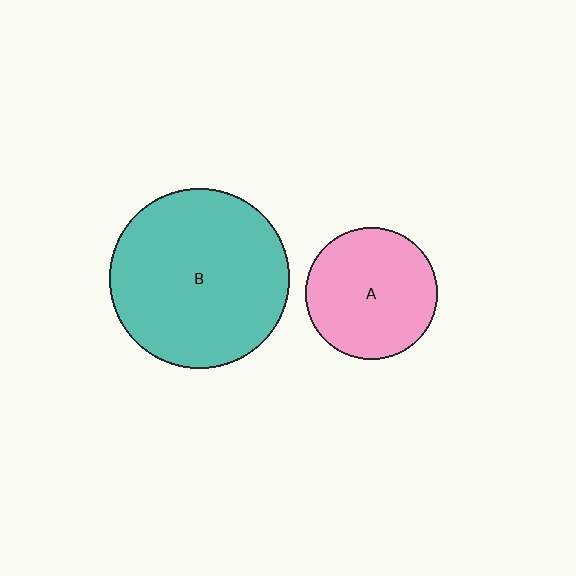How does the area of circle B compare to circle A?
Approximately 1.9 times.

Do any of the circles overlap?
No, none of the circles overlap.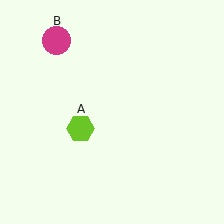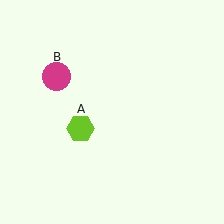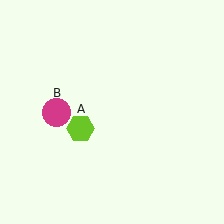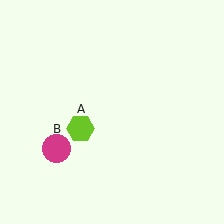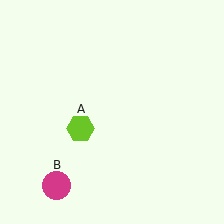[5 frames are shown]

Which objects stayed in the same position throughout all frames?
Lime hexagon (object A) remained stationary.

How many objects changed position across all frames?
1 object changed position: magenta circle (object B).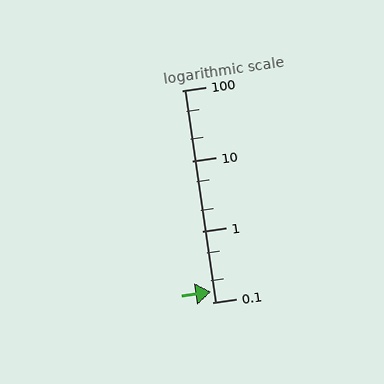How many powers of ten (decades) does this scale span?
The scale spans 3 decades, from 0.1 to 100.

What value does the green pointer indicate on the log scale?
The pointer indicates approximately 0.14.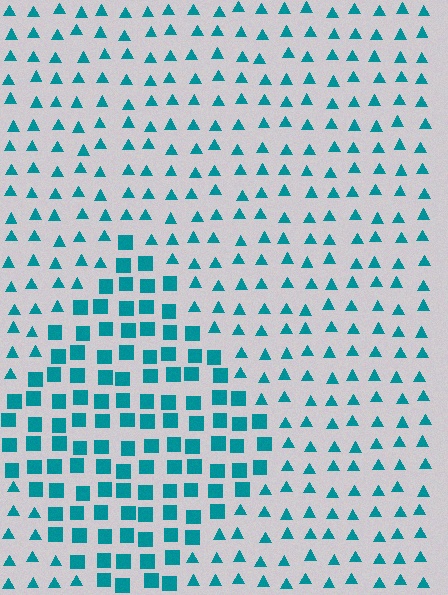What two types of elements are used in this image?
The image uses squares inside the diamond region and triangles outside it.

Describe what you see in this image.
The image is filled with small teal elements arranged in a uniform grid. A diamond-shaped region contains squares, while the surrounding area contains triangles. The boundary is defined purely by the change in element shape.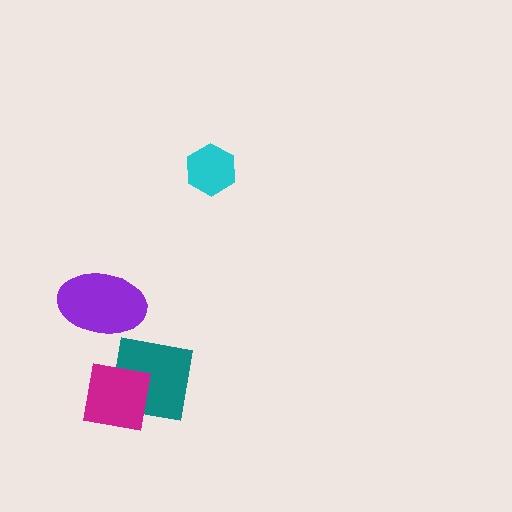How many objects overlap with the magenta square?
1 object overlaps with the magenta square.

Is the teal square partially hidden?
Yes, it is partially covered by another shape.